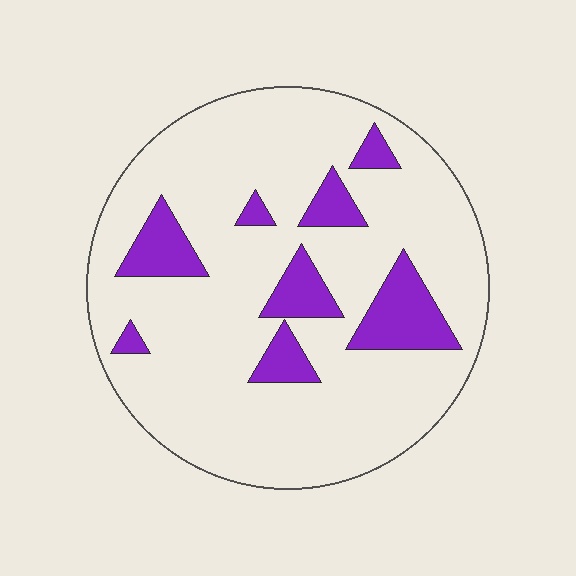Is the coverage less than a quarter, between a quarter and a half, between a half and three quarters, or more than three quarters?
Less than a quarter.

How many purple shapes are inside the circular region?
8.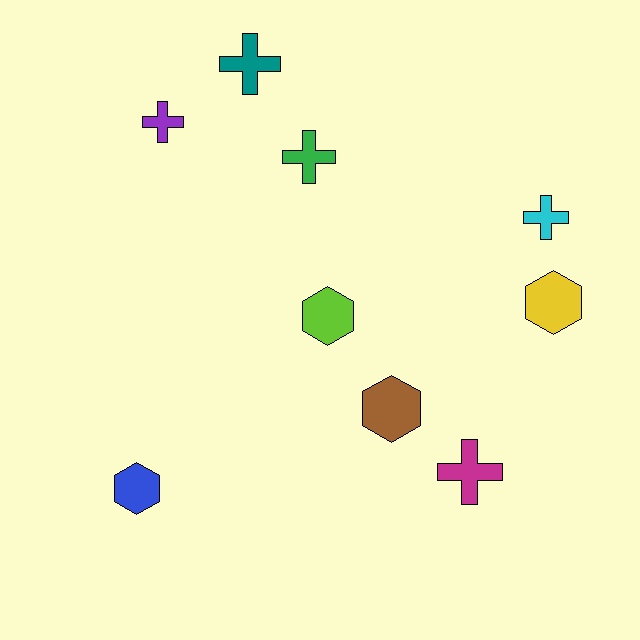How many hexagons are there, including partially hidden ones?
There are 4 hexagons.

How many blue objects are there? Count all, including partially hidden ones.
There is 1 blue object.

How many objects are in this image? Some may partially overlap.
There are 9 objects.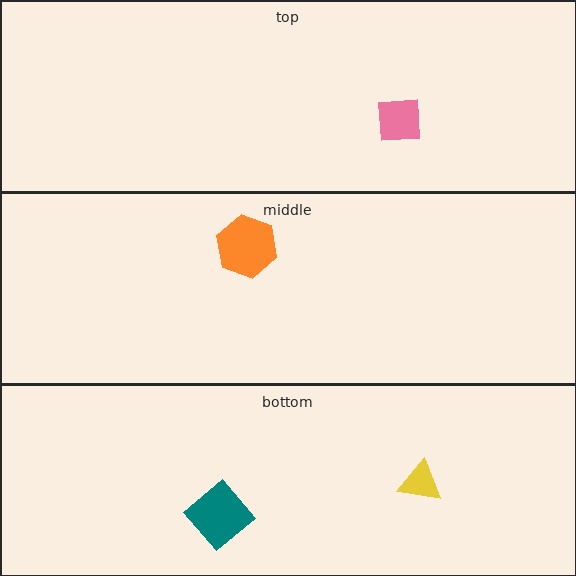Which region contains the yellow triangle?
The bottom region.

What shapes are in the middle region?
The orange hexagon.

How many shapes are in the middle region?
1.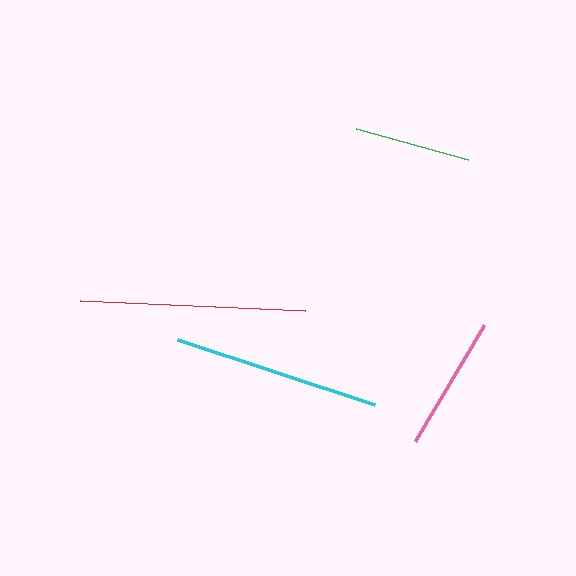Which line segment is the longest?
The red line is the longest at approximately 225 pixels.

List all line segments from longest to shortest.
From longest to shortest: red, cyan, pink, green.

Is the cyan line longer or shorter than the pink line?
The cyan line is longer than the pink line.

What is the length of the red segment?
The red segment is approximately 225 pixels long.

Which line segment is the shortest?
The green line is the shortest at approximately 117 pixels.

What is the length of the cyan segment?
The cyan segment is approximately 207 pixels long.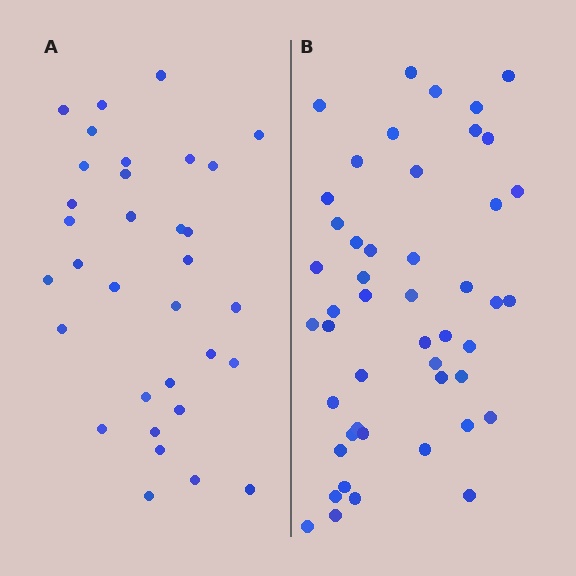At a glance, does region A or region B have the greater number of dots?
Region B (the right region) has more dots.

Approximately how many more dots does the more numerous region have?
Region B has approximately 15 more dots than region A.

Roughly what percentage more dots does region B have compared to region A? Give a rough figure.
About 45% more.